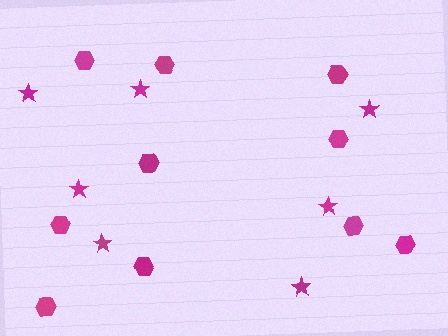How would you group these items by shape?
There are 2 groups: one group of stars (7) and one group of hexagons (10).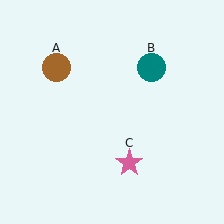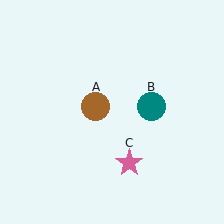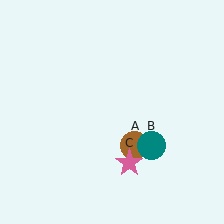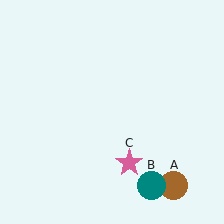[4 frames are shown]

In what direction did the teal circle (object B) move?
The teal circle (object B) moved down.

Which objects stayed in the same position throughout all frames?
Pink star (object C) remained stationary.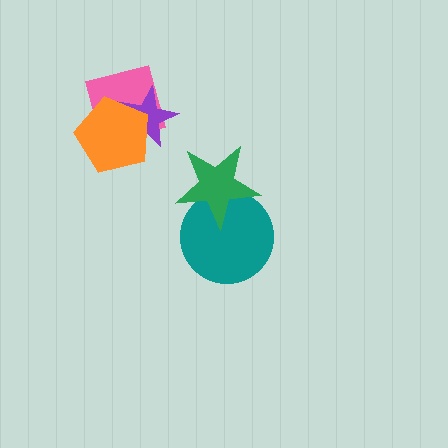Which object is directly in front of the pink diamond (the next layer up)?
The purple star is directly in front of the pink diamond.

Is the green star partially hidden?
No, no other shape covers it.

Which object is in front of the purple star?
The orange pentagon is in front of the purple star.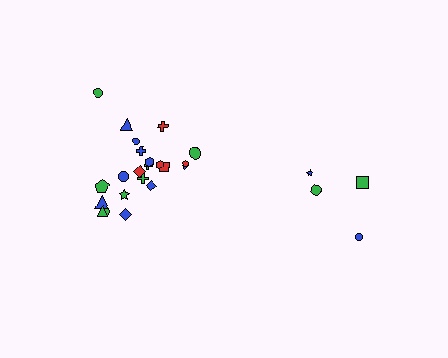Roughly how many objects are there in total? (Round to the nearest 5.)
Roughly 25 objects in total.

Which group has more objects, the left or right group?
The left group.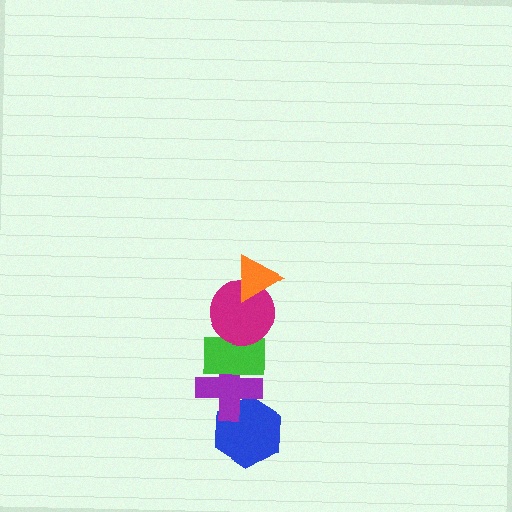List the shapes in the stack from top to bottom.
From top to bottom: the orange triangle, the magenta circle, the green rectangle, the purple cross, the blue hexagon.